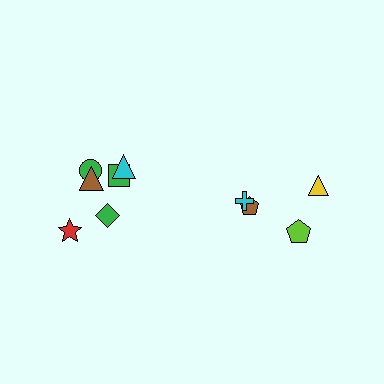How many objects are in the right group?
There are 4 objects.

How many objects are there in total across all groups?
There are 10 objects.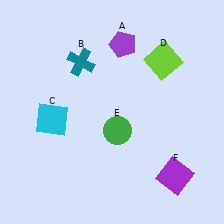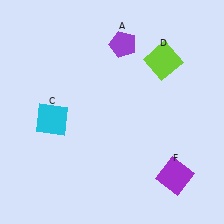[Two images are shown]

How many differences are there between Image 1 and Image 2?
There are 2 differences between the two images.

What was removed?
The green circle (E), the teal cross (B) were removed in Image 2.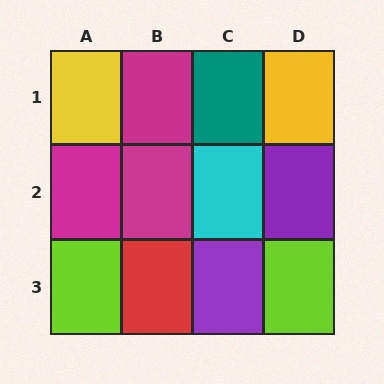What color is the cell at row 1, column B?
Magenta.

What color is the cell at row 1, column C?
Teal.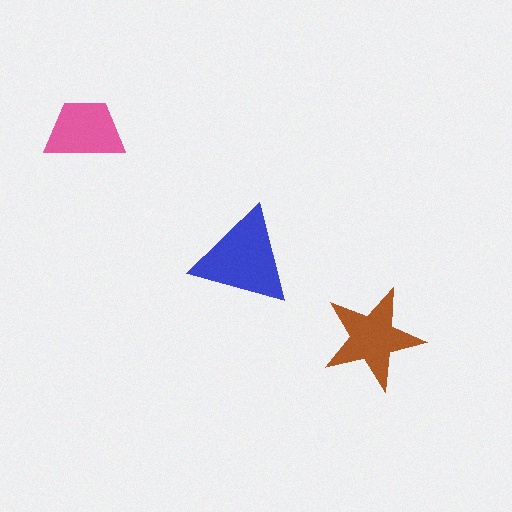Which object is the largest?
The blue triangle.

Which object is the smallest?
The pink trapezoid.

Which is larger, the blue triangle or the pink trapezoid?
The blue triangle.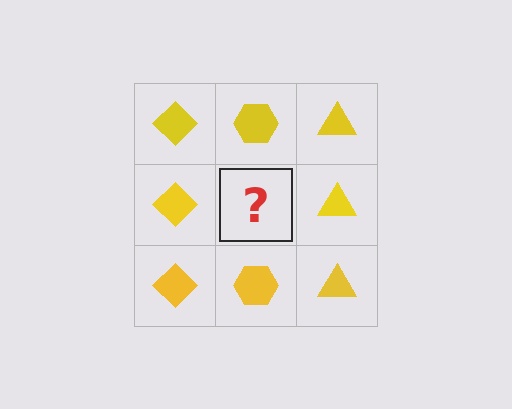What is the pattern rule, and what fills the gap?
The rule is that each column has a consistent shape. The gap should be filled with a yellow hexagon.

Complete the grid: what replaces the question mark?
The question mark should be replaced with a yellow hexagon.